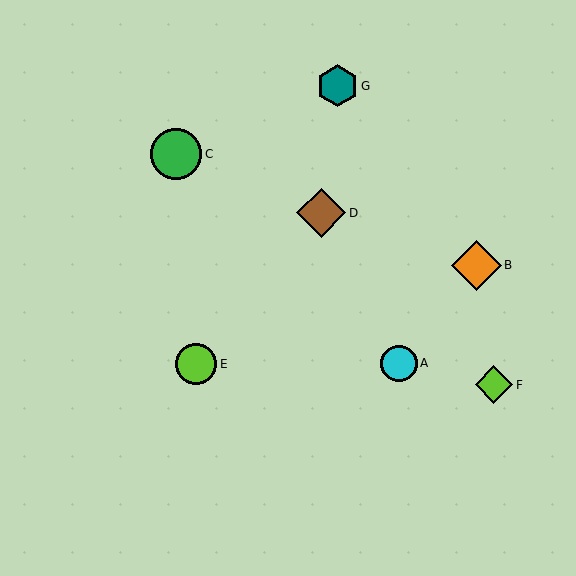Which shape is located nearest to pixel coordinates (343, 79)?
The teal hexagon (labeled G) at (337, 86) is nearest to that location.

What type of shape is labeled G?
Shape G is a teal hexagon.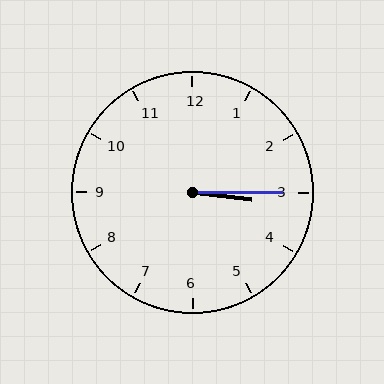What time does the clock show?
3:15.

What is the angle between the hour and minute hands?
Approximately 8 degrees.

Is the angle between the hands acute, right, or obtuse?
It is acute.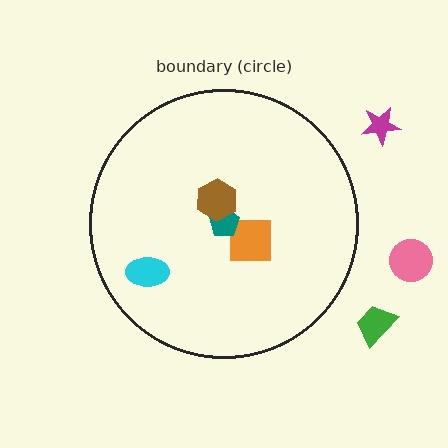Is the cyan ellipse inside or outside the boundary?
Inside.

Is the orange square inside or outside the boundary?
Inside.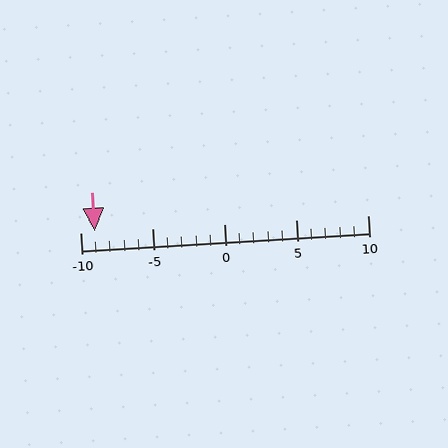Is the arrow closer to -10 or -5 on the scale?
The arrow is closer to -10.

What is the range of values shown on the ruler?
The ruler shows values from -10 to 10.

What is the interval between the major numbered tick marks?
The major tick marks are spaced 5 units apart.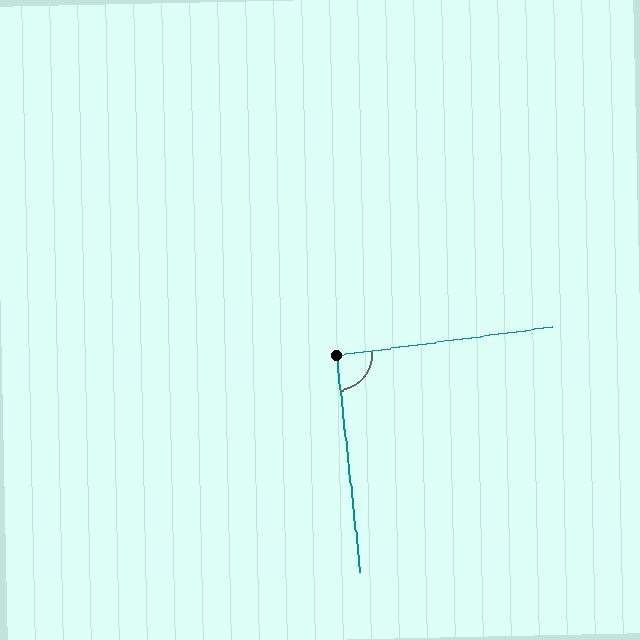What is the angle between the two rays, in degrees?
Approximately 92 degrees.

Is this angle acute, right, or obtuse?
It is approximately a right angle.